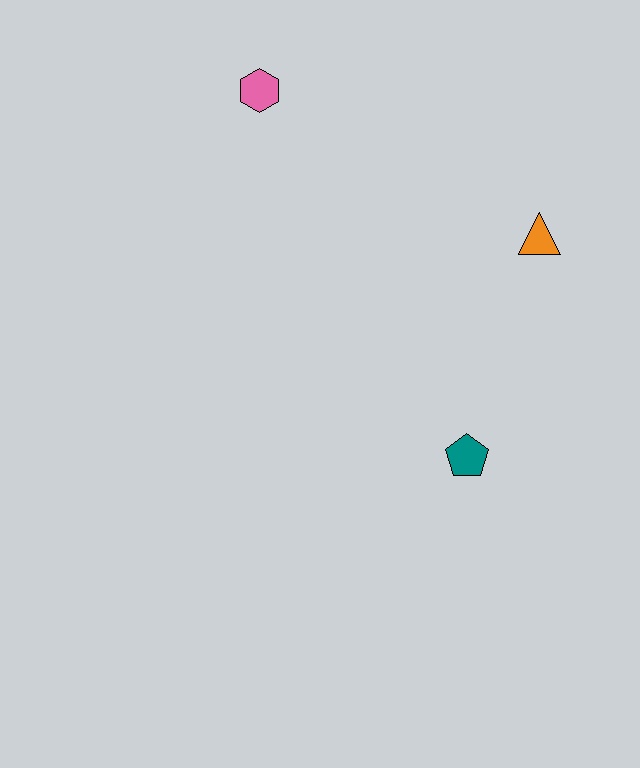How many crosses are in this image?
There are no crosses.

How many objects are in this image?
There are 3 objects.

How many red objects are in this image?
There are no red objects.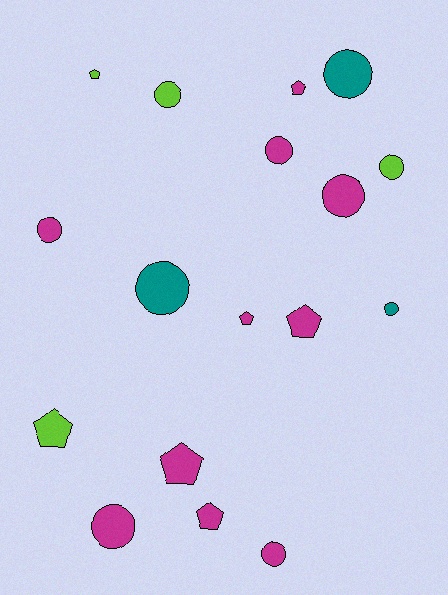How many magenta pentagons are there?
There are 5 magenta pentagons.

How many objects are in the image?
There are 17 objects.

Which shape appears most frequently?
Circle, with 10 objects.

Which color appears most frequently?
Magenta, with 10 objects.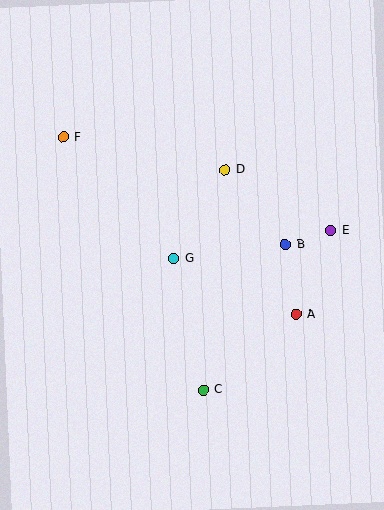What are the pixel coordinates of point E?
Point E is at (331, 231).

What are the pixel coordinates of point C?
Point C is at (203, 390).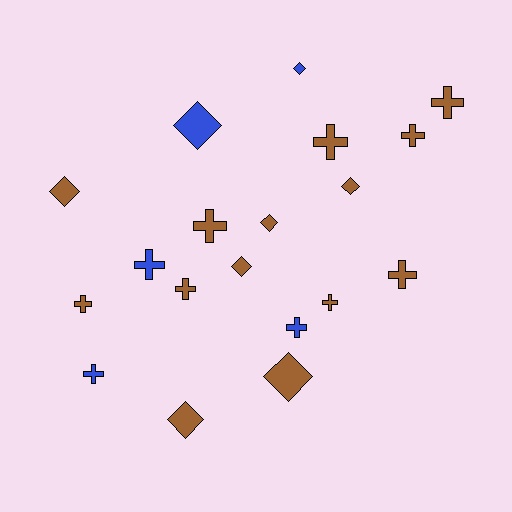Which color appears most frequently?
Brown, with 14 objects.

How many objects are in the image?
There are 19 objects.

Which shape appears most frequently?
Cross, with 11 objects.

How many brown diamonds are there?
There are 6 brown diamonds.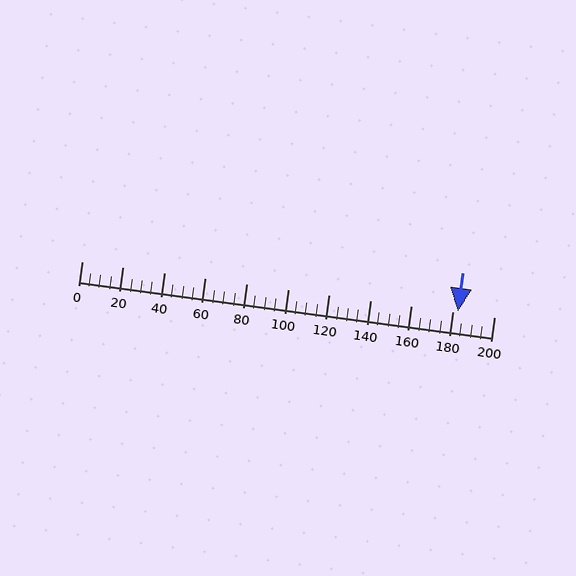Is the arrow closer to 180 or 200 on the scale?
The arrow is closer to 180.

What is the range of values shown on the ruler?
The ruler shows values from 0 to 200.